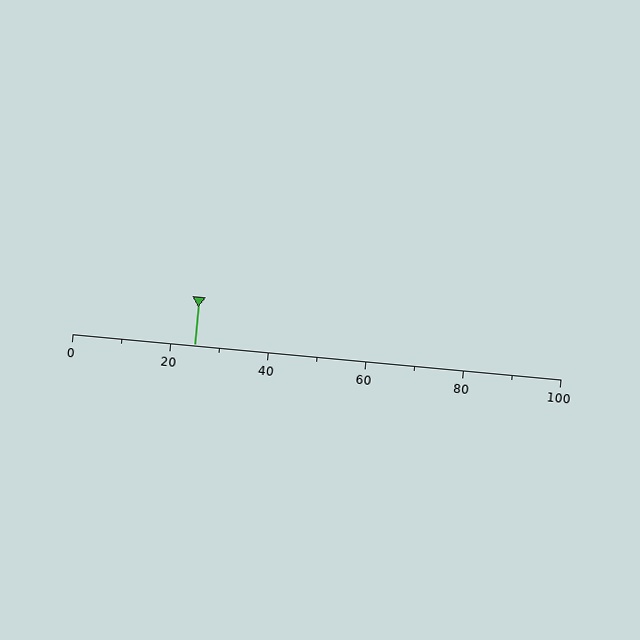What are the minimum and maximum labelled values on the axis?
The axis runs from 0 to 100.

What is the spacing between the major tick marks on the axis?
The major ticks are spaced 20 apart.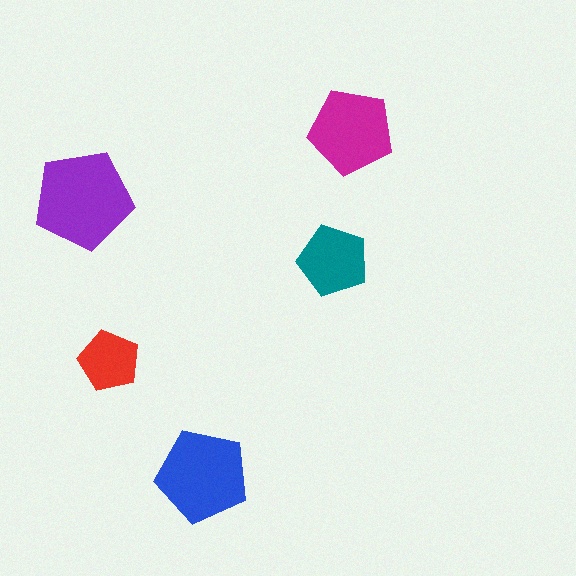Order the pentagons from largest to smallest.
the purple one, the blue one, the magenta one, the teal one, the red one.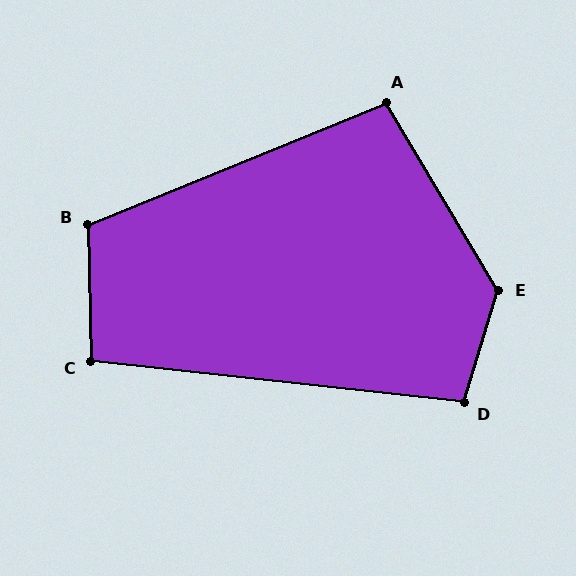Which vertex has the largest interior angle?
E, at approximately 132 degrees.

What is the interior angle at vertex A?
Approximately 98 degrees (obtuse).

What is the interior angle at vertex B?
Approximately 111 degrees (obtuse).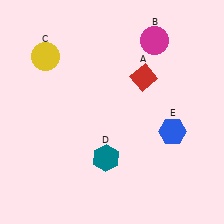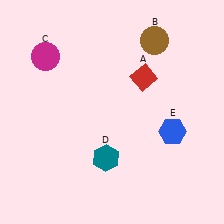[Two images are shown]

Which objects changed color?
B changed from magenta to brown. C changed from yellow to magenta.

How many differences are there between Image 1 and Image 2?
There are 2 differences between the two images.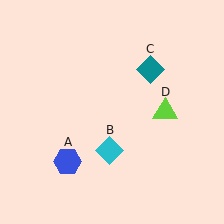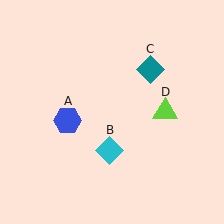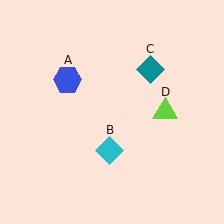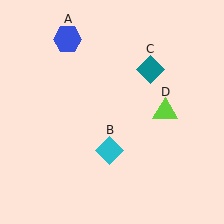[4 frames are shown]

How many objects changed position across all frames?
1 object changed position: blue hexagon (object A).